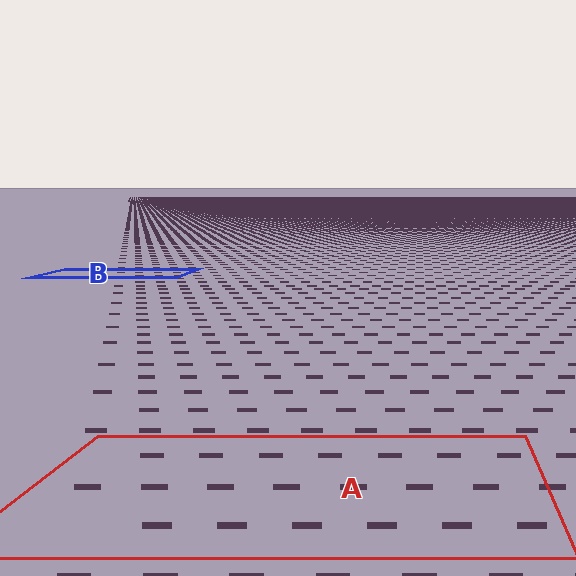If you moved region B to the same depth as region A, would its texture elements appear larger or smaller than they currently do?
They would appear larger. At a closer depth, the same texture elements are projected at a bigger on-screen size.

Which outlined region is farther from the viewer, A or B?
Region B is farther from the viewer — the texture elements inside it appear smaller and more densely packed.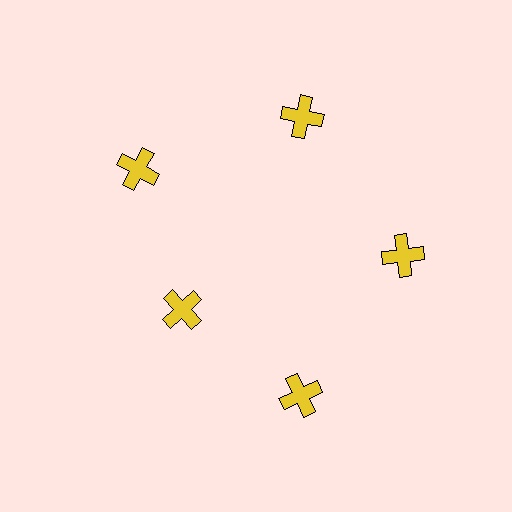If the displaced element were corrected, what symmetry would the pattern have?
It would have 5-fold rotational symmetry — the pattern would map onto itself every 72 degrees.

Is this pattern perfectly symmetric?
No. The 5 yellow crosses are arranged in a ring, but one element near the 8 o'clock position is pulled inward toward the center, breaking the 5-fold rotational symmetry.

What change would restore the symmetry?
The symmetry would be restored by moving it outward, back onto the ring so that all 5 crosses sit at equal angles and equal distance from the center.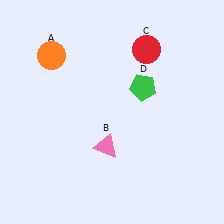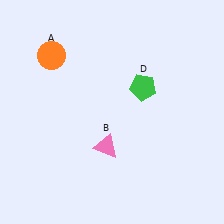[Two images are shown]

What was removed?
The red circle (C) was removed in Image 2.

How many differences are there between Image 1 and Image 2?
There is 1 difference between the two images.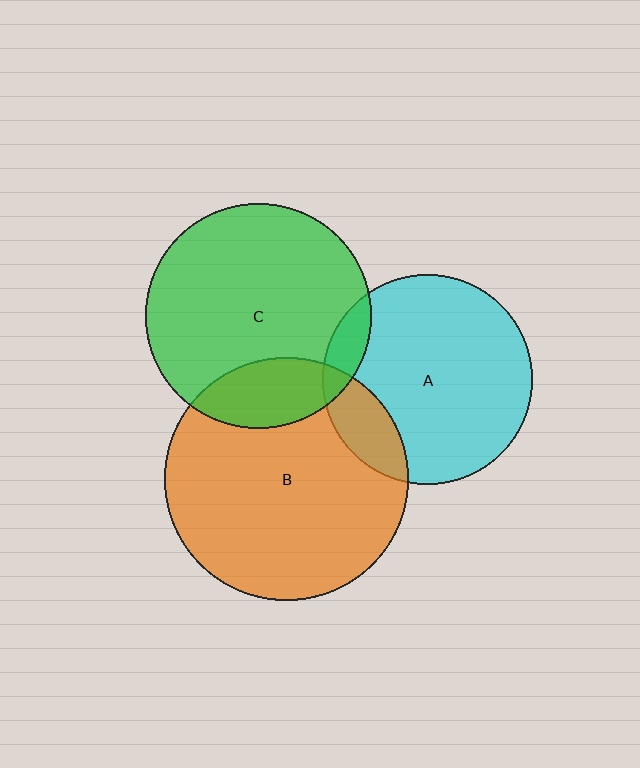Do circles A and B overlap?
Yes.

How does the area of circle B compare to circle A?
Approximately 1.3 times.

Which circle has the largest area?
Circle B (orange).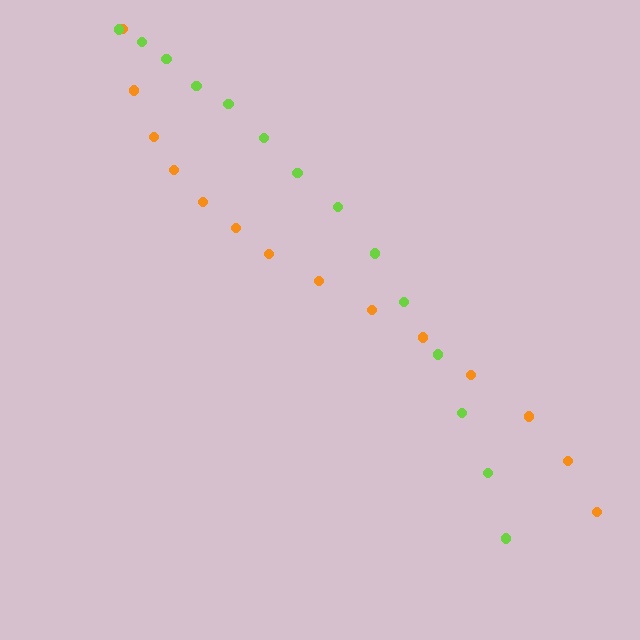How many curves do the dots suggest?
There are 2 distinct paths.